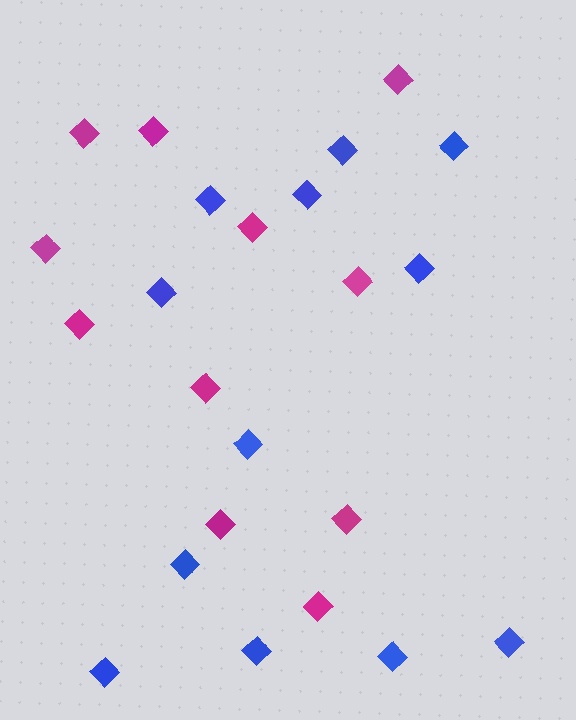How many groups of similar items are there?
There are 2 groups: one group of blue diamonds (12) and one group of magenta diamonds (11).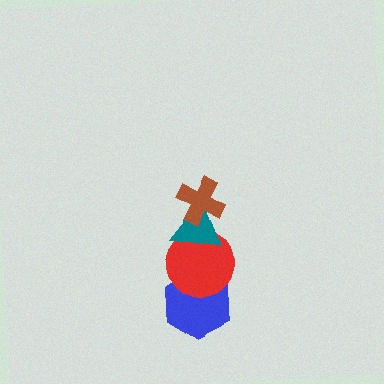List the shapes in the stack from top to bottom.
From top to bottom: the brown cross, the teal triangle, the red circle, the blue hexagon.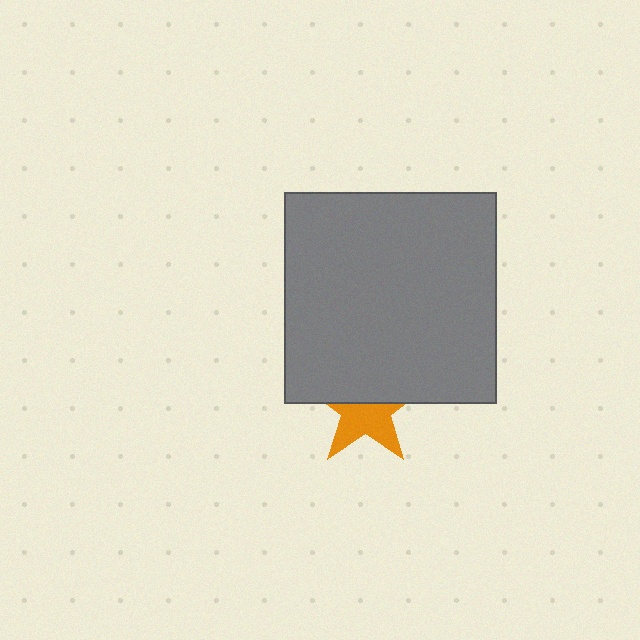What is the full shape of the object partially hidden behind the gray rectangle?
The partially hidden object is an orange star.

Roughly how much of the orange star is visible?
About half of it is visible (roughly 53%).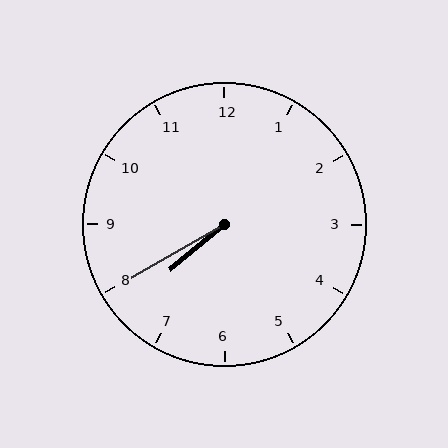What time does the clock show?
7:40.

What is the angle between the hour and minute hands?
Approximately 10 degrees.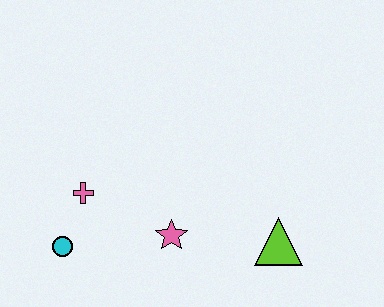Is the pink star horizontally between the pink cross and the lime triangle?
Yes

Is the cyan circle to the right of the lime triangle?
No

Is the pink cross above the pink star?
Yes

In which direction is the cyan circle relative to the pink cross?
The cyan circle is below the pink cross.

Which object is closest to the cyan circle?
The pink cross is closest to the cyan circle.